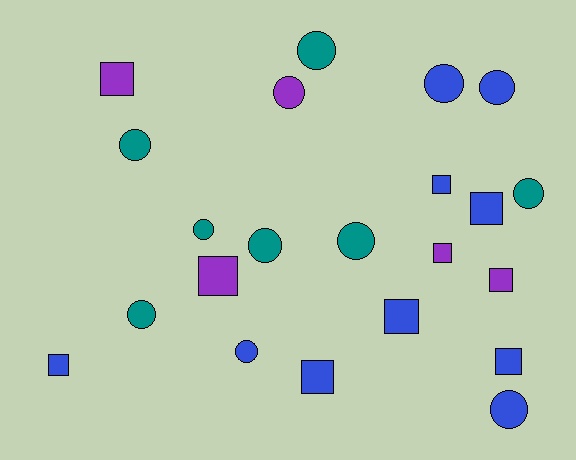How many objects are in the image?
There are 22 objects.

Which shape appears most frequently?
Circle, with 12 objects.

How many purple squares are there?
There are 4 purple squares.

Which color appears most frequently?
Blue, with 10 objects.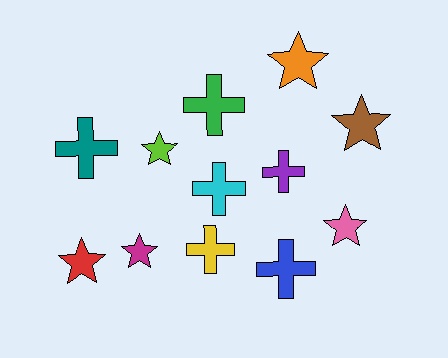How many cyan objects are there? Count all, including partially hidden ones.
There is 1 cyan object.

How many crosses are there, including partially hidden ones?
There are 6 crosses.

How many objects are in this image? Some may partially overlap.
There are 12 objects.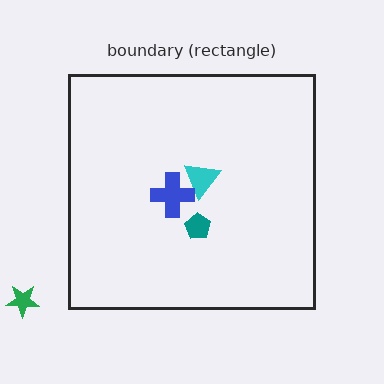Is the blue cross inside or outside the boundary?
Inside.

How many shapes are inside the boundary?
3 inside, 1 outside.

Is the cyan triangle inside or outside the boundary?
Inside.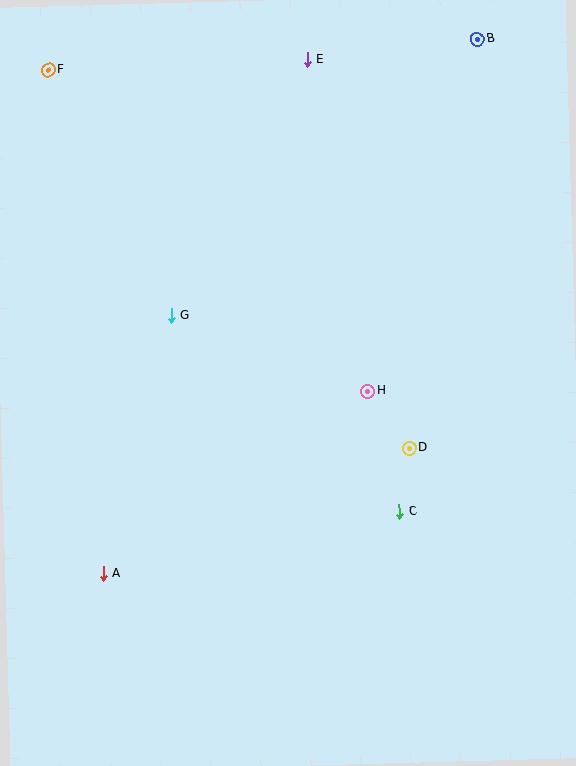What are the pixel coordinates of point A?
Point A is at (103, 574).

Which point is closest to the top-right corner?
Point B is closest to the top-right corner.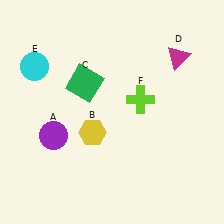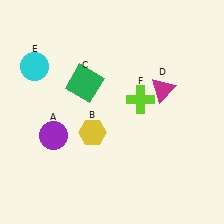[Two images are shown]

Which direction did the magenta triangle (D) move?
The magenta triangle (D) moved down.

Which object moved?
The magenta triangle (D) moved down.